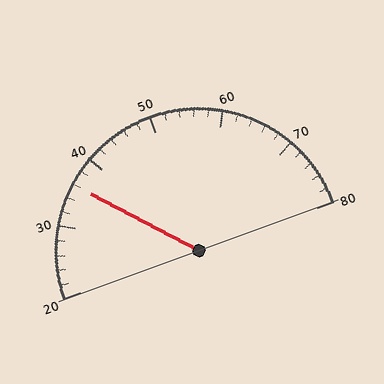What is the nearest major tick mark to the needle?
The nearest major tick mark is 40.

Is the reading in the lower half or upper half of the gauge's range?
The reading is in the lower half of the range (20 to 80).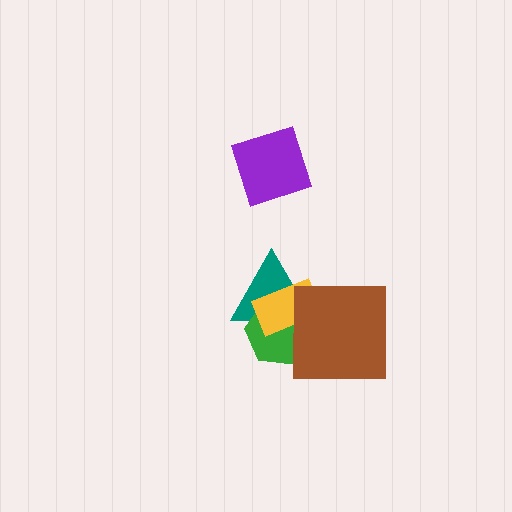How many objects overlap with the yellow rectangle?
3 objects overlap with the yellow rectangle.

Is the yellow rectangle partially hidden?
Yes, it is partially covered by another shape.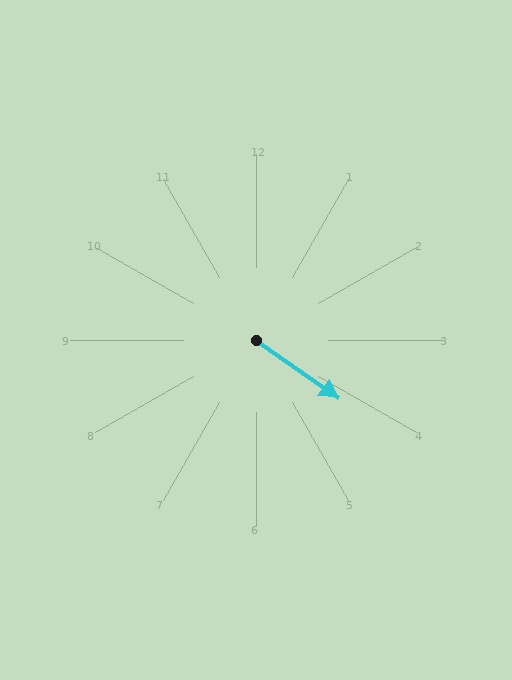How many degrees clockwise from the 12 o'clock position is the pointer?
Approximately 125 degrees.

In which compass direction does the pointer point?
Southeast.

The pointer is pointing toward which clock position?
Roughly 4 o'clock.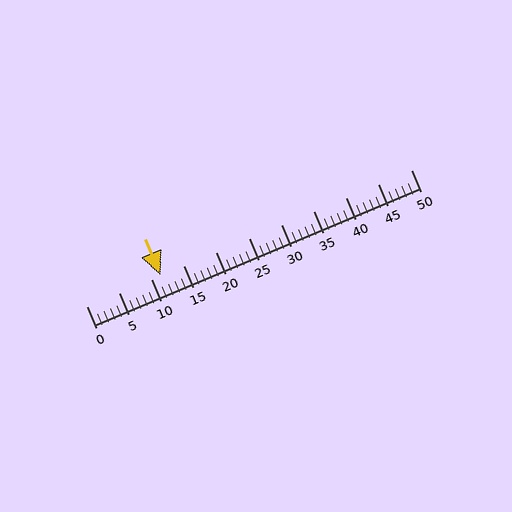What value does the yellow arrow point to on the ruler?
The yellow arrow points to approximately 12.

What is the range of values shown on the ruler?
The ruler shows values from 0 to 50.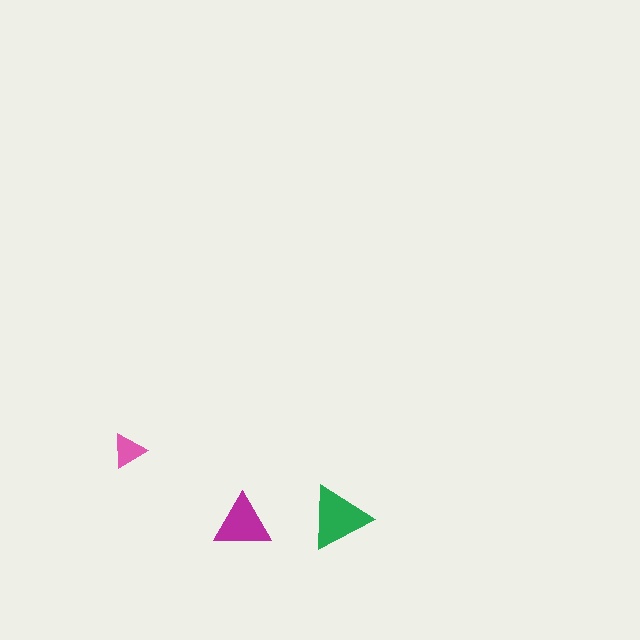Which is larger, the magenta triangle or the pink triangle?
The magenta one.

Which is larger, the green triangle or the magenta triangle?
The green one.